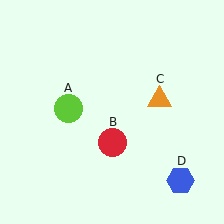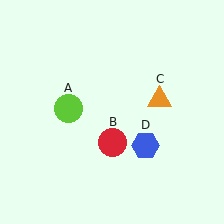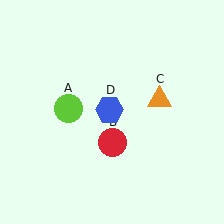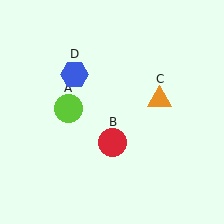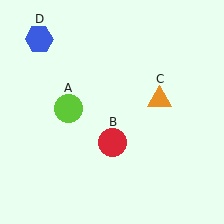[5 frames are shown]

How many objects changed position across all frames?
1 object changed position: blue hexagon (object D).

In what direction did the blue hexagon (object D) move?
The blue hexagon (object D) moved up and to the left.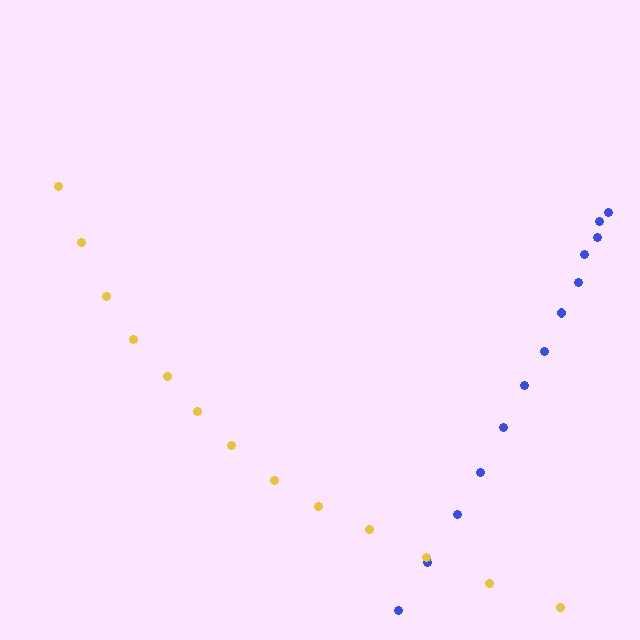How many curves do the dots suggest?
There are 2 distinct paths.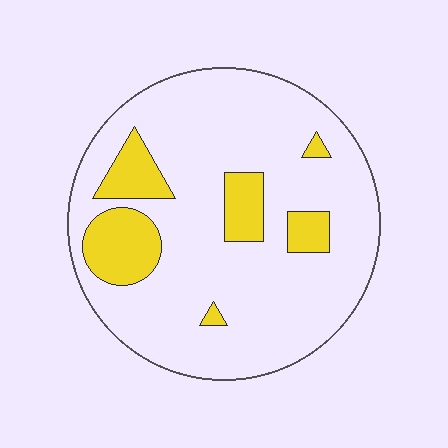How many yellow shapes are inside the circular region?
6.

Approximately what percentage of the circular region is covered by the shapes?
Approximately 15%.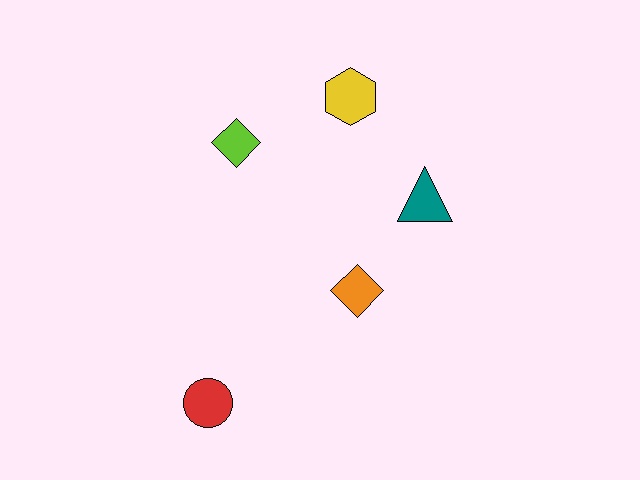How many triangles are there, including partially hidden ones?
There is 1 triangle.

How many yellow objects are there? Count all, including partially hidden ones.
There is 1 yellow object.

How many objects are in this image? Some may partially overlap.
There are 5 objects.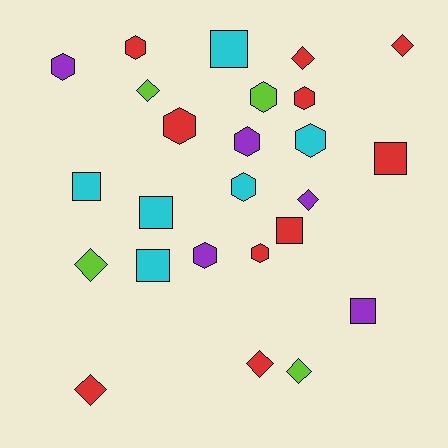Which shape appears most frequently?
Hexagon, with 10 objects.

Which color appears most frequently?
Red, with 10 objects.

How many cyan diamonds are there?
There are no cyan diamonds.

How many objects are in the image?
There are 25 objects.